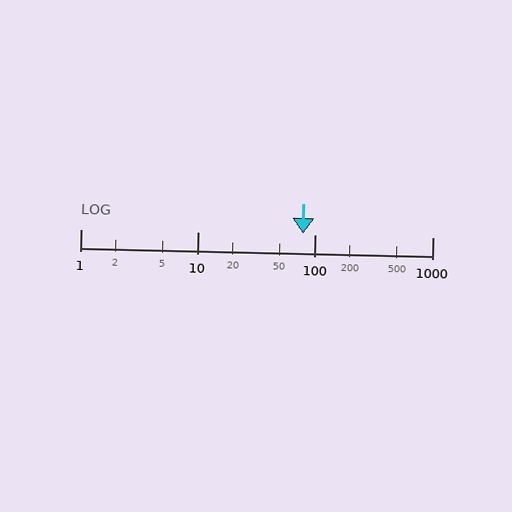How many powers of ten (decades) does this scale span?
The scale spans 3 decades, from 1 to 1000.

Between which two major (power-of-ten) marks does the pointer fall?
The pointer is between 10 and 100.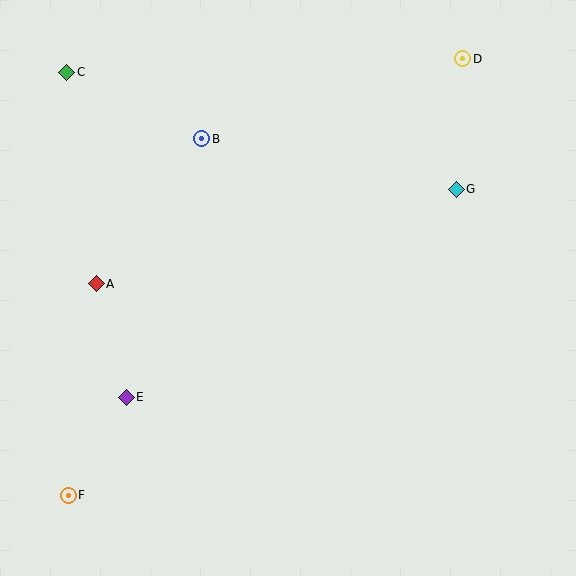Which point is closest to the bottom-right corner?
Point G is closest to the bottom-right corner.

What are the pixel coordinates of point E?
Point E is at (126, 397).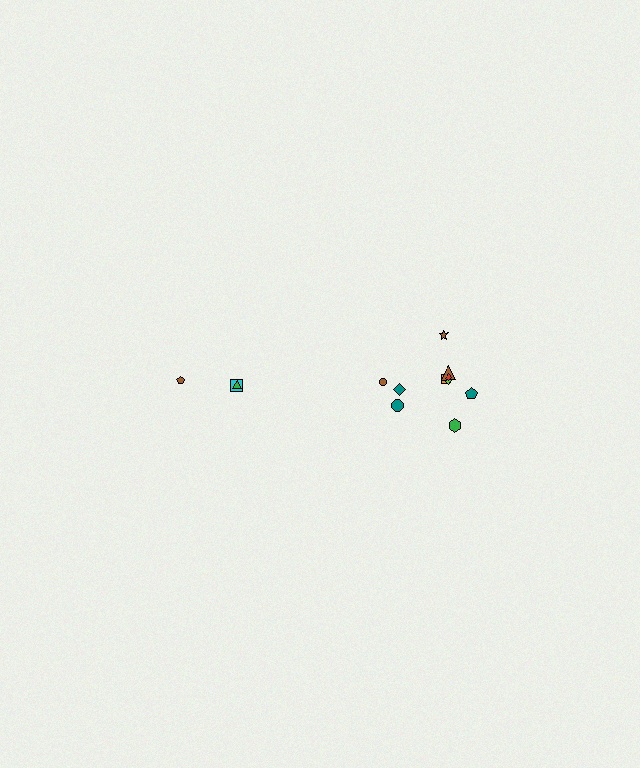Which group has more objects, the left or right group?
The right group.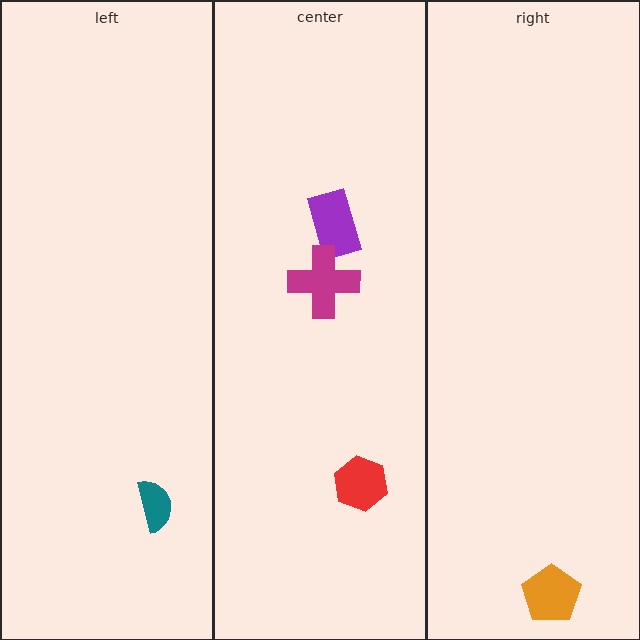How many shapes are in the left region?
1.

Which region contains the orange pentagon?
The right region.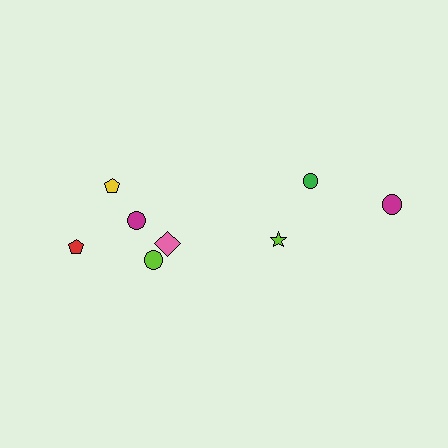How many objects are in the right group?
There are 3 objects.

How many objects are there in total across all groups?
There are 8 objects.